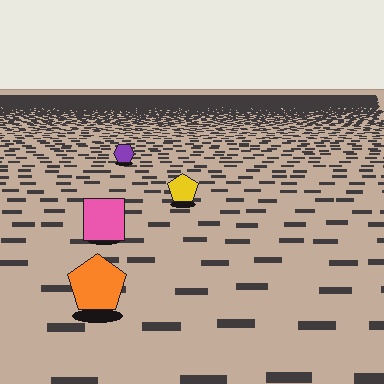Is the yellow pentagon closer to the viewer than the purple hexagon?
Yes. The yellow pentagon is closer — you can tell from the texture gradient: the ground texture is coarser near it.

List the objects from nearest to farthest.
From nearest to farthest: the orange pentagon, the pink square, the yellow pentagon, the purple hexagon.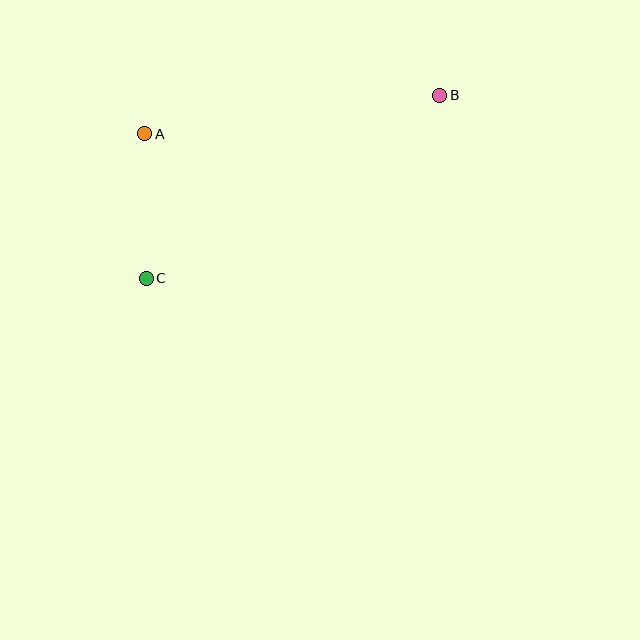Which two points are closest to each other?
Points A and C are closest to each other.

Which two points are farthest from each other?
Points B and C are farthest from each other.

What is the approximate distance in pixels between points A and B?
The distance between A and B is approximately 297 pixels.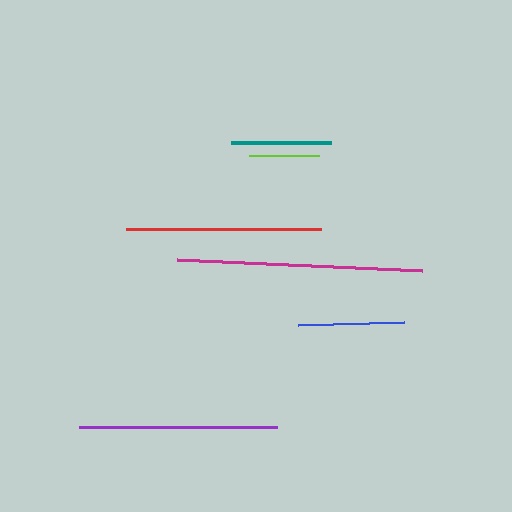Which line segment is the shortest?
The lime line is the shortest at approximately 70 pixels.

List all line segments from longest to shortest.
From longest to shortest: magenta, purple, red, blue, teal, lime.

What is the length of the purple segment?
The purple segment is approximately 198 pixels long.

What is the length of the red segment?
The red segment is approximately 195 pixels long.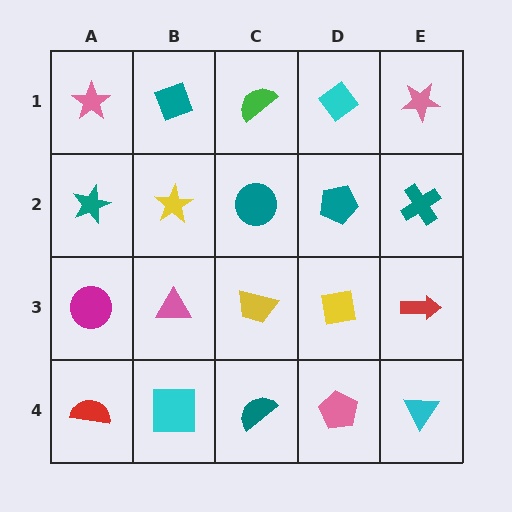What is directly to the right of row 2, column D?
A teal cross.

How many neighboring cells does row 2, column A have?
3.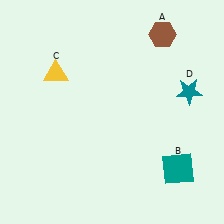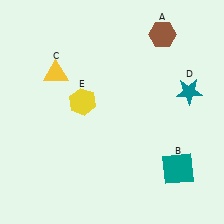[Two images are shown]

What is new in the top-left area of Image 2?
A yellow hexagon (E) was added in the top-left area of Image 2.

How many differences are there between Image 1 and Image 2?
There is 1 difference between the two images.